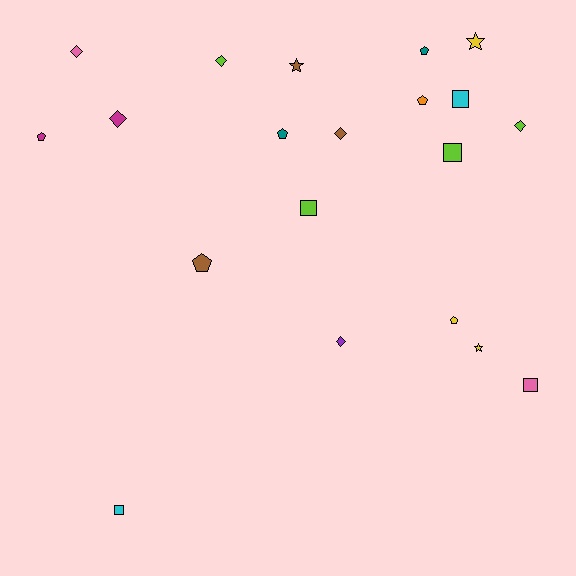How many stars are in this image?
There are 3 stars.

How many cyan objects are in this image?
There are 2 cyan objects.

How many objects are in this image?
There are 20 objects.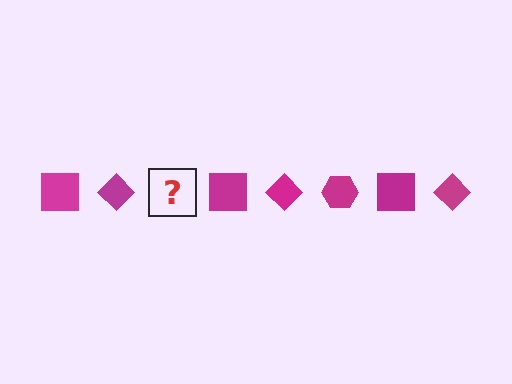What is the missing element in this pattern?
The missing element is a magenta hexagon.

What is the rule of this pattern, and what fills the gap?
The rule is that the pattern cycles through square, diamond, hexagon shapes in magenta. The gap should be filled with a magenta hexagon.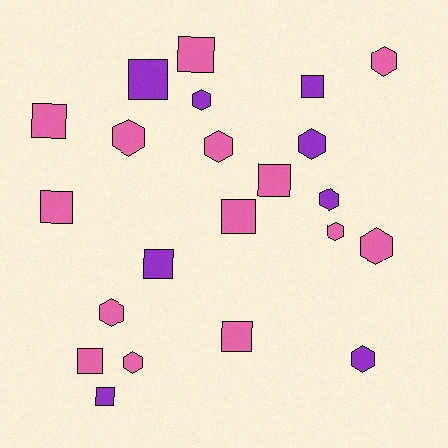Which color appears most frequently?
Pink, with 14 objects.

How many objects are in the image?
There are 22 objects.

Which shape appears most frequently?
Square, with 11 objects.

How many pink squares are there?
There are 7 pink squares.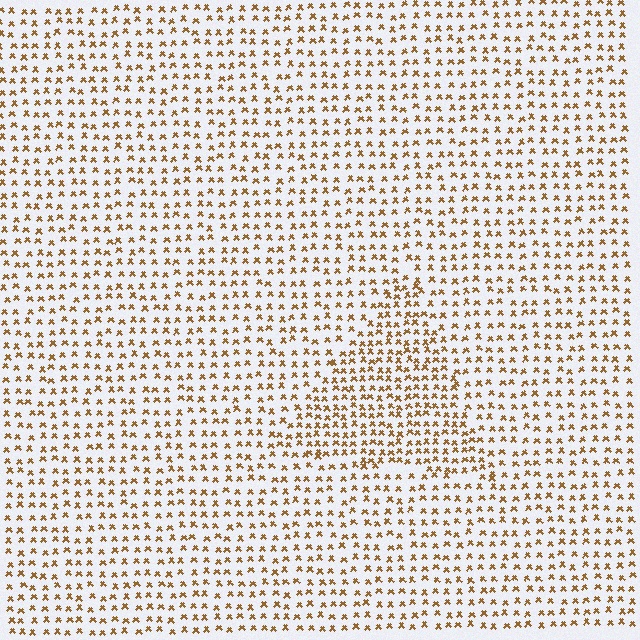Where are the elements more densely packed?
The elements are more densely packed inside the triangle boundary.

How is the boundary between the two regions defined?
The boundary is defined by a change in element density (approximately 1.6x ratio). All elements are the same color, size, and shape.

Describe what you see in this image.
The image contains small brown elements arranged at two different densities. A triangle-shaped region is visible where the elements are more densely packed than the surrounding area.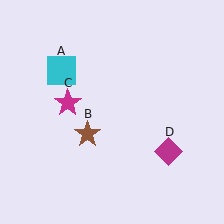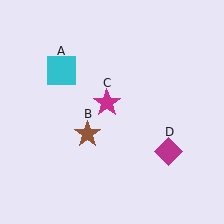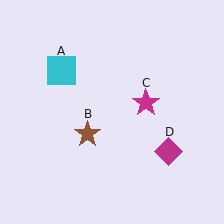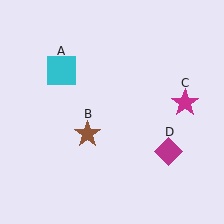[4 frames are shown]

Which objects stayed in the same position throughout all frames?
Cyan square (object A) and brown star (object B) and magenta diamond (object D) remained stationary.